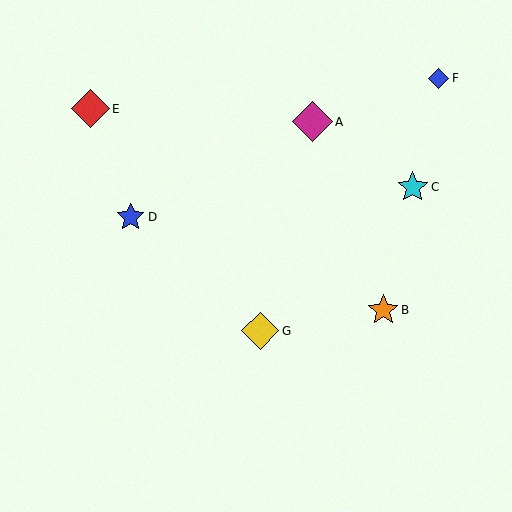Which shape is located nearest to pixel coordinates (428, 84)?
The blue diamond (labeled F) at (438, 78) is nearest to that location.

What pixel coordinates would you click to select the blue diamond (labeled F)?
Click at (438, 78) to select the blue diamond F.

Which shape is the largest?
The magenta diamond (labeled A) is the largest.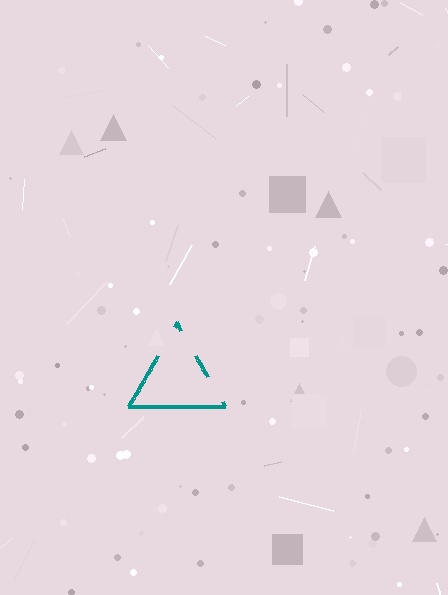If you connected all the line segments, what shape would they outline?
They would outline a triangle.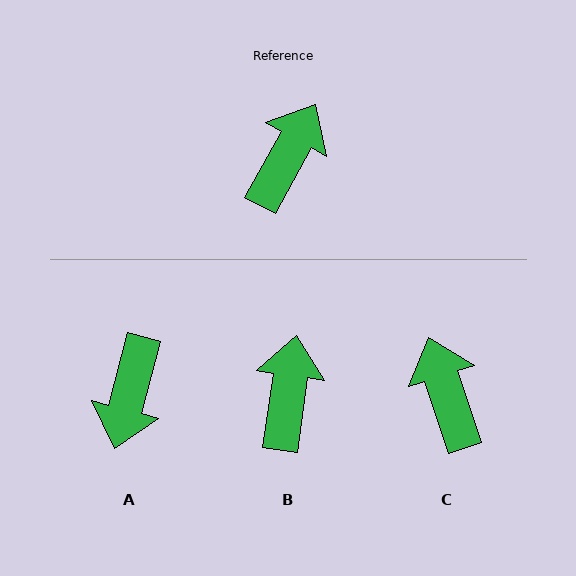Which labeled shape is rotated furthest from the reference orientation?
A, about 166 degrees away.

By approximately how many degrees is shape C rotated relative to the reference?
Approximately 47 degrees counter-clockwise.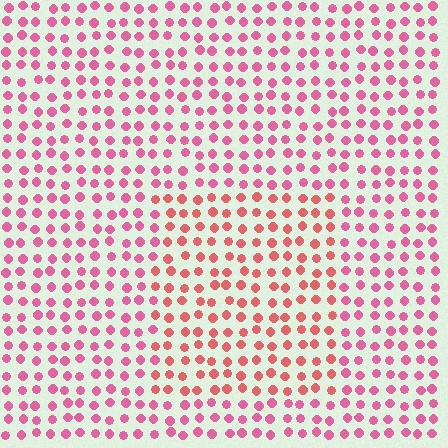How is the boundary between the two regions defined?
The boundary is defined purely by a slight shift in hue (about 27 degrees). Spacing, size, and orientation are identical on both sides.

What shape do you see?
I see a rectangle.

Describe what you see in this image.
The image is filled with small pink elements in a uniform arrangement. A rectangle-shaped region is visible where the elements are tinted to a slightly different hue, forming a subtle color boundary.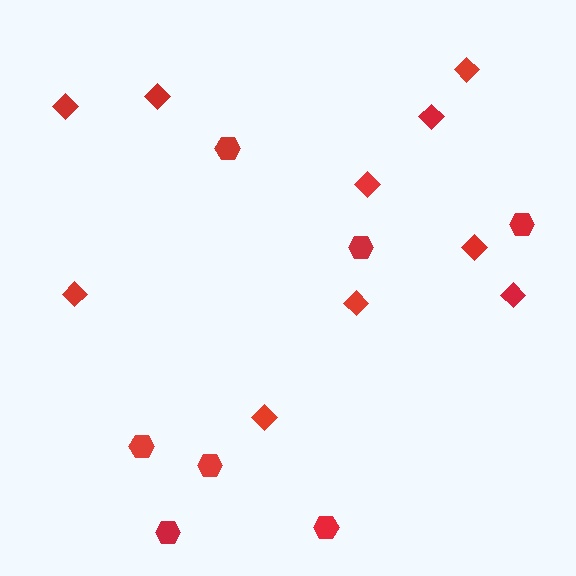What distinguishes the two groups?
There are 2 groups: one group of diamonds (10) and one group of hexagons (7).